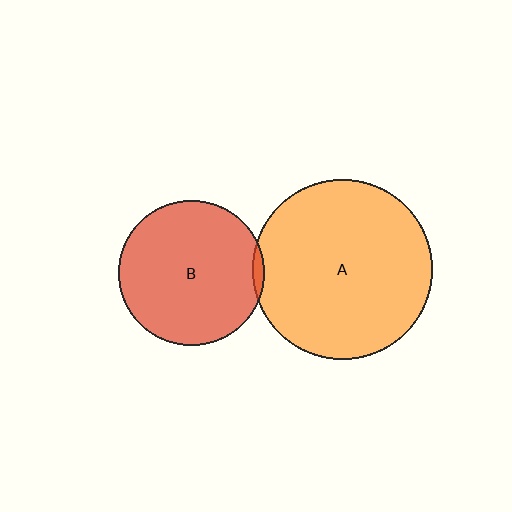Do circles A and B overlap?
Yes.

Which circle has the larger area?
Circle A (orange).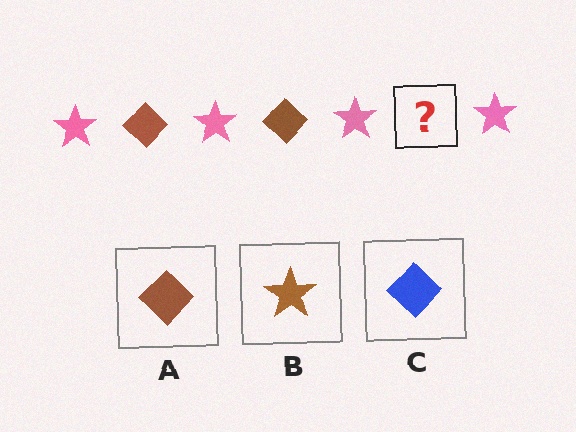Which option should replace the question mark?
Option A.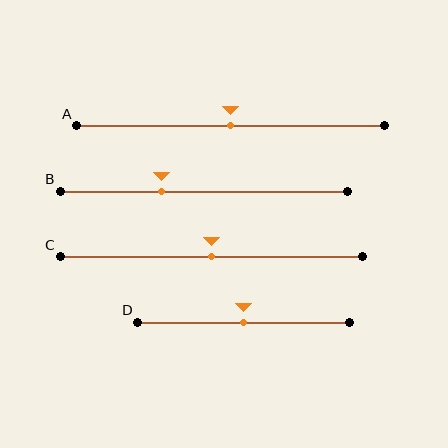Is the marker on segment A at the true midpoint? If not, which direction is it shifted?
Yes, the marker on segment A is at the true midpoint.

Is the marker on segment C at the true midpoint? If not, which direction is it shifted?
Yes, the marker on segment C is at the true midpoint.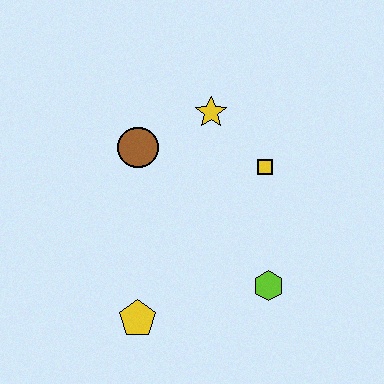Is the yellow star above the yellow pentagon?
Yes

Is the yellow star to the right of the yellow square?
No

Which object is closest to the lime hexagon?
The yellow square is closest to the lime hexagon.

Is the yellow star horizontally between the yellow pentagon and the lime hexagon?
Yes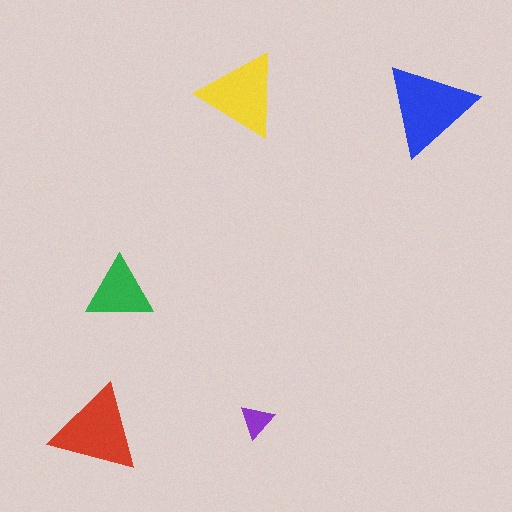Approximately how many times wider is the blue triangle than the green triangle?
About 1.5 times wider.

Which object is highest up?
The yellow triangle is topmost.